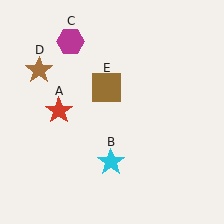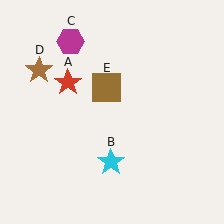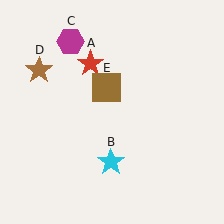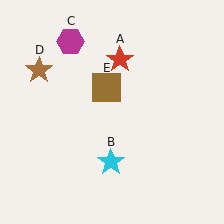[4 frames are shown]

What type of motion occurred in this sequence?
The red star (object A) rotated clockwise around the center of the scene.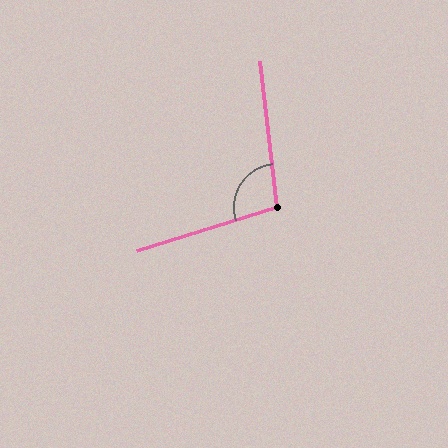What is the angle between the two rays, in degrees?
Approximately 101 degrees.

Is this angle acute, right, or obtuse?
It is obtuse.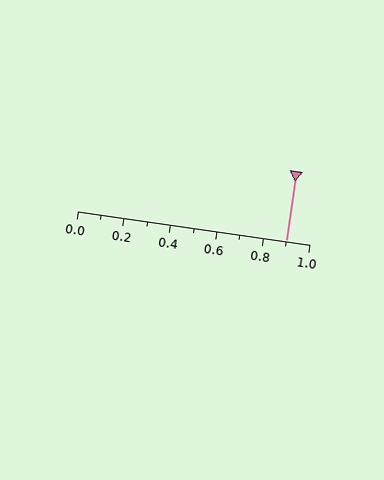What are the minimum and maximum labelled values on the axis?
The axis runs from 0.0 to 1.0.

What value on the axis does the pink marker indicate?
The marker indicates approximately 0.9.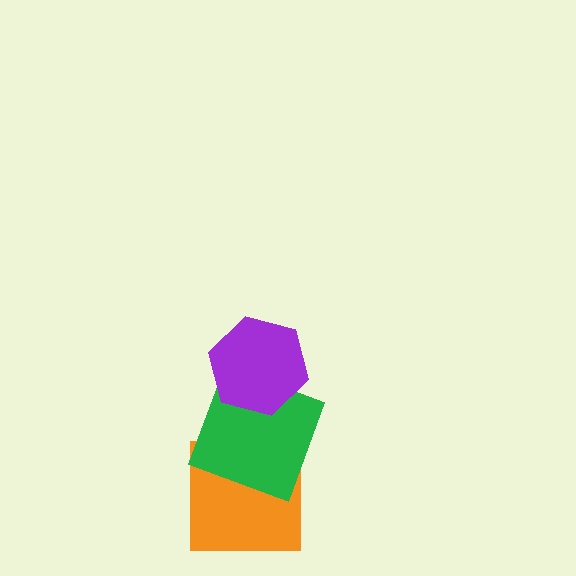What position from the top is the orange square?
The orange square is 3rd from the top.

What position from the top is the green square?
The green square is 2nd from the top.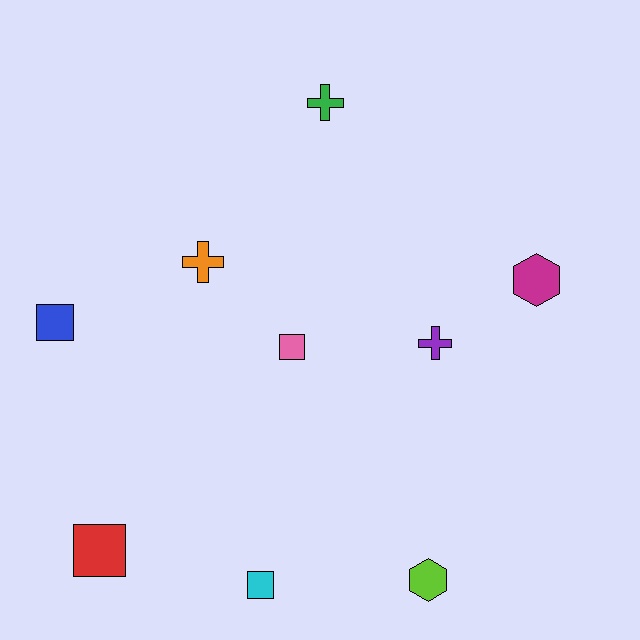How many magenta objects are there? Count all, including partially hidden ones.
There is 1 magenta object.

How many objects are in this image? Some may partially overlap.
There are 9 objects.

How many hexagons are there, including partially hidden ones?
There are 2 hexagons.